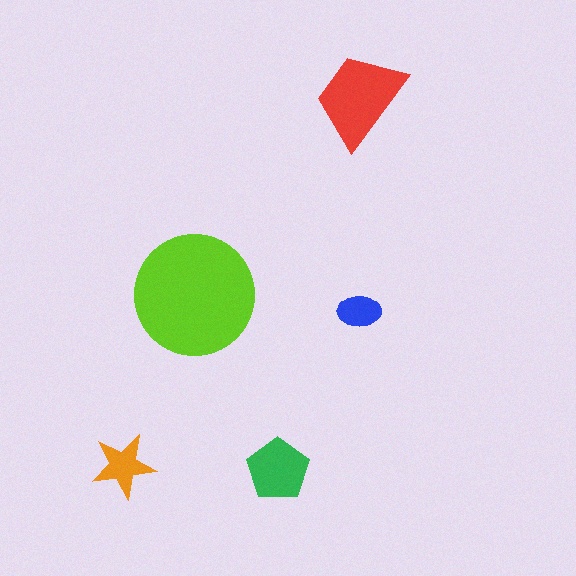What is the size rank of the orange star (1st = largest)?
4th.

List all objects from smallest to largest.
The blue ellipse, the orange star, the green pentagon, the red trapezoid, the lime circle.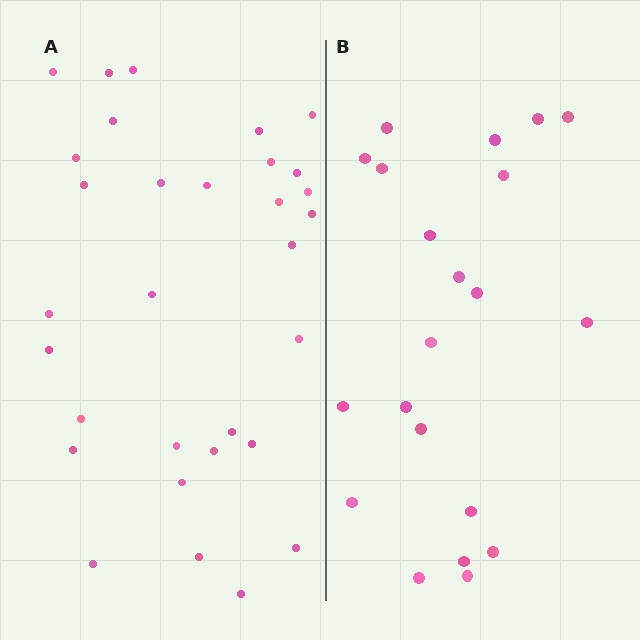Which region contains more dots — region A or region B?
Region A (the left region) has more dots.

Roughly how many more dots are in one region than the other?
Region A has roughly 10 or so more dots than region B.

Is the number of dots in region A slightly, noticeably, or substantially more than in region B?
Region A has substantially more. The ratio is roughly 1.5 to 1.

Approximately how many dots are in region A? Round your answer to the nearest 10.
About 30 dots. (The exact count is 31, which rounds to 30.)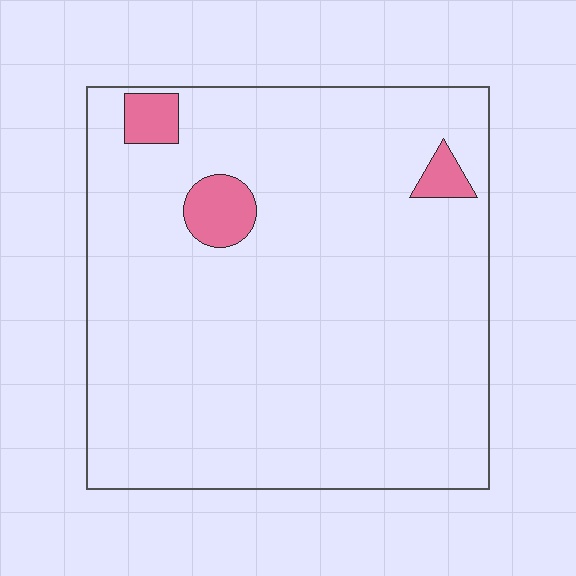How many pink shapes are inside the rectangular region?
3.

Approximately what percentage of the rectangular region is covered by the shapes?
Approximately 5%.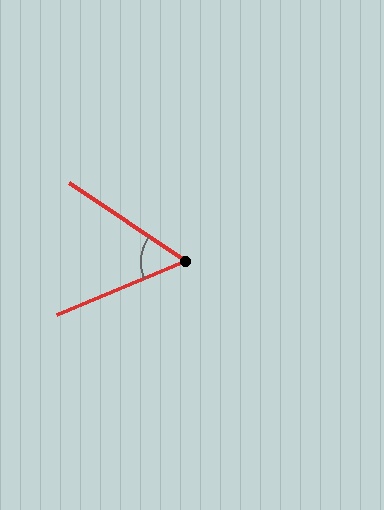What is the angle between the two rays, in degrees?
Approximately 57 degrees.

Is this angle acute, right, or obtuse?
It is acute.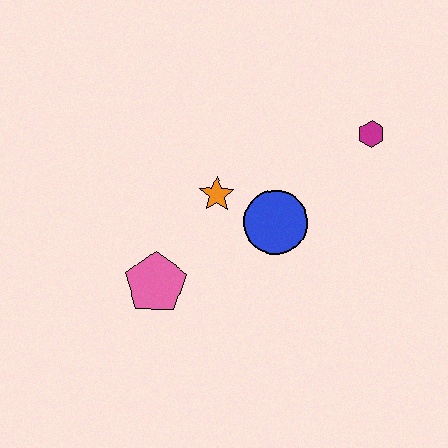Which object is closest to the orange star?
The blue circle is closest to the orange star.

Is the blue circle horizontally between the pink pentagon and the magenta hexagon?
Yes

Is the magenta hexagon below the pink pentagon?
No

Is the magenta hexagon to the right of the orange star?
Yes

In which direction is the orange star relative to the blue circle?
The orange star is to the left of the blue circle.